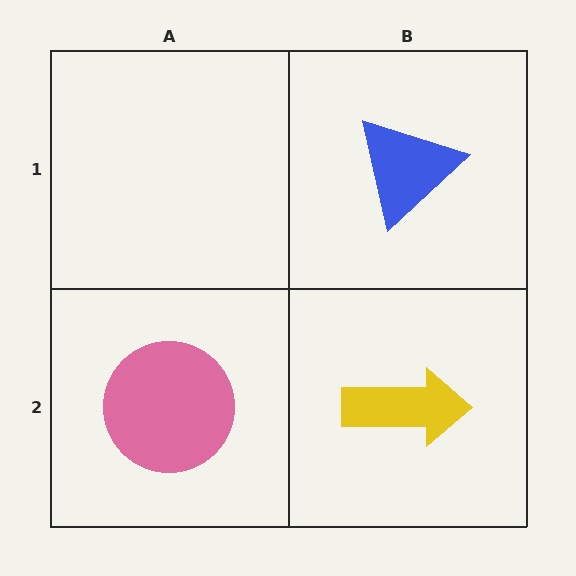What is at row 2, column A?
A pink circle.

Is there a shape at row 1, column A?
No, that cell is empty.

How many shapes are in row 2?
2 shapes.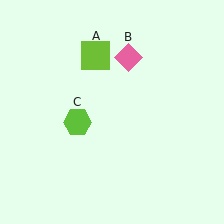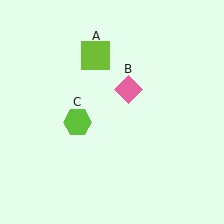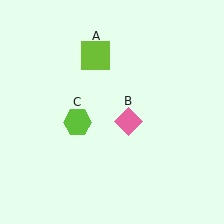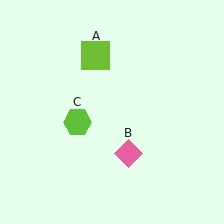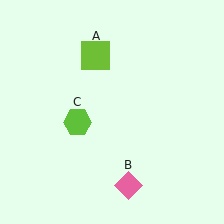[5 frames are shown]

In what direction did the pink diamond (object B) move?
The pink diamond (object B) moved down.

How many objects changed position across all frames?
1 object changed position: pink diamond (object B).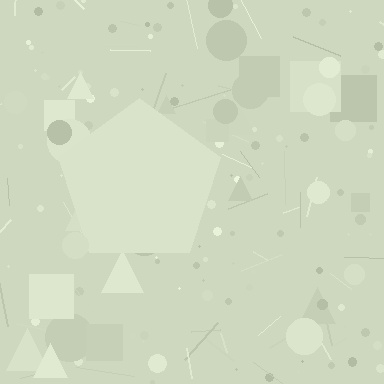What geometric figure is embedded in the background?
A pentagon is embedded in the background.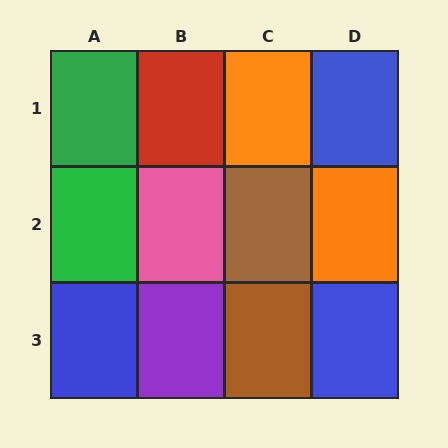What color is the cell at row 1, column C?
Orange.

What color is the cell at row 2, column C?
Brown.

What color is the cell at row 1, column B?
Red.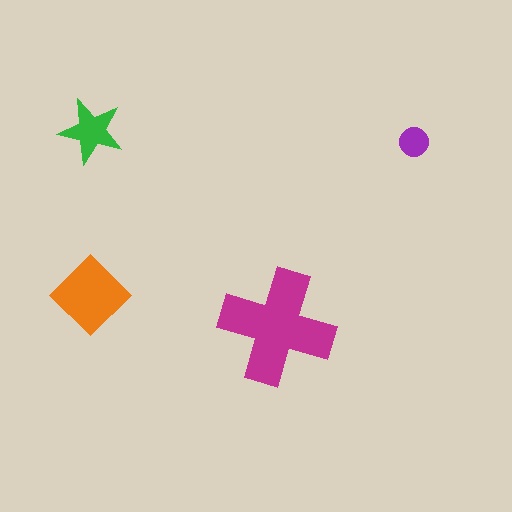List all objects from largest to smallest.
The magenta cross, the orange diamond, the green star, the purple circle.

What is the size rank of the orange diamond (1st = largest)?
2nd.